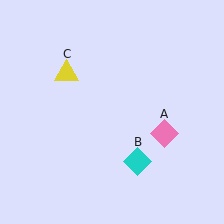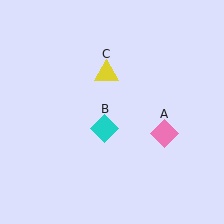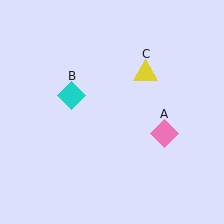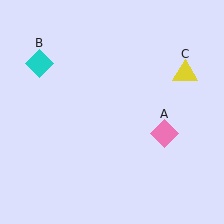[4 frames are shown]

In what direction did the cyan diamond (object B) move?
The cyan diamond (object B) moved up and to the left.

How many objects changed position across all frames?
2 objects changed position: cyan diamond (object B), yellow triangle (object C).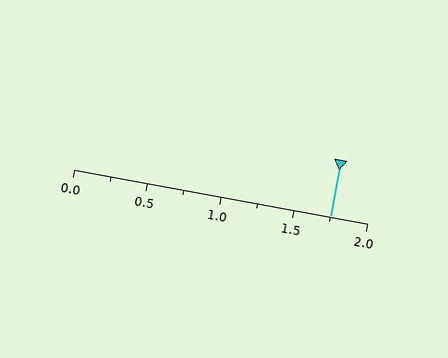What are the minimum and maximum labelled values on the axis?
The axis runs from 0.0 to 2.0.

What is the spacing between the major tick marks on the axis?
The major ticks are spaced 0.5 apart.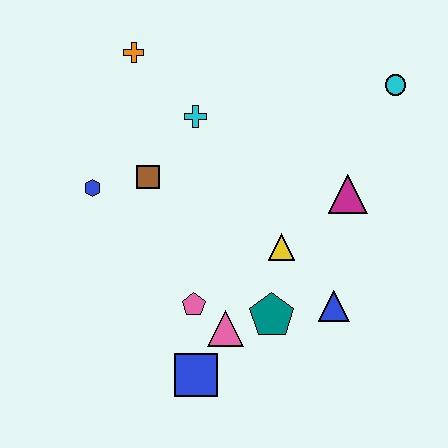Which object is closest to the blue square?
The pink triangle is closest to the blue square.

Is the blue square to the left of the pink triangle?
Yes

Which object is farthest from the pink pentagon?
The cyan circle is farthest from the pink pentagon.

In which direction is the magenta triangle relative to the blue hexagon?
The magenta triangle is to the right of the blue hexagon.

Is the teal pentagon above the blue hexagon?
No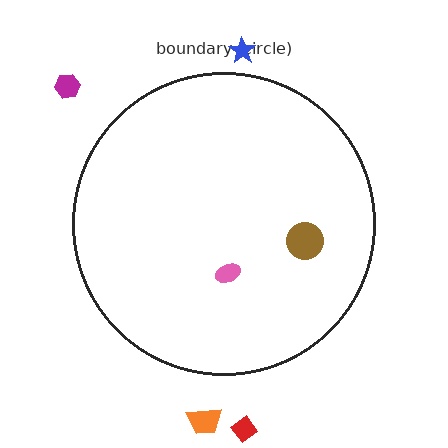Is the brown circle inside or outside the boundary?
Inside.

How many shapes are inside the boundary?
2 inside, 4 outside.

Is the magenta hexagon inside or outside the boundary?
Outside.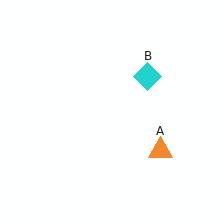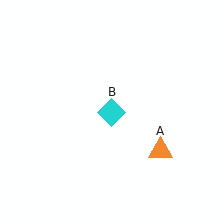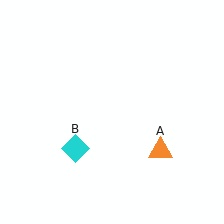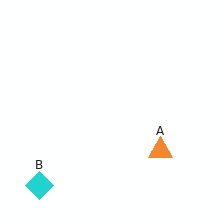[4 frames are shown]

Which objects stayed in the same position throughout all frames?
Orange triangle (object A) remained stationary.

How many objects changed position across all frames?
1 object changed position: cyan diamond (object B).